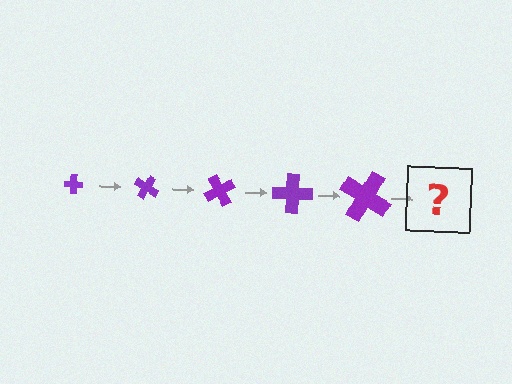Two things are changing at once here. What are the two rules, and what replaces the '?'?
The two rules are that the cross grows larger each step and it rotates 30 degrees each step. The '?' should be a cross, larger than the previous one and rotated 150 degrees from the start.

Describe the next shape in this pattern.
It should be a cross, larger than the previous one and rotated 150 degrees from the start.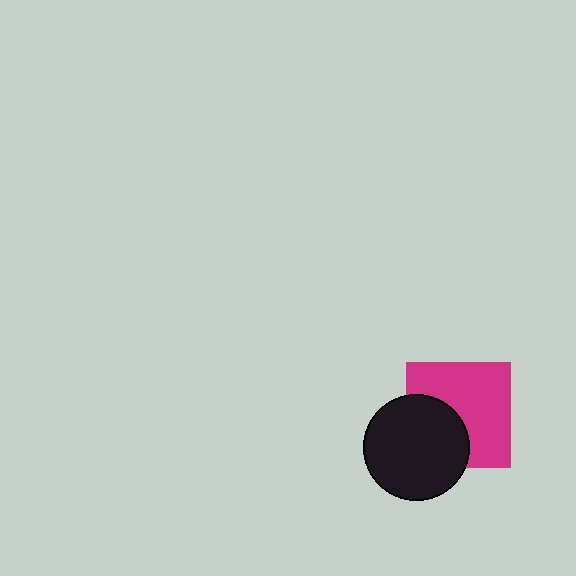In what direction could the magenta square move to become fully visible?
The magenta square could move toward the upper-right. That would shift it out from behind the black circle entirely.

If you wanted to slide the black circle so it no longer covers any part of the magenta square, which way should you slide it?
Slide it toward the lower-left — that is the most direct way to separate the two shapes.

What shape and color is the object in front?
The object in front is a black circle.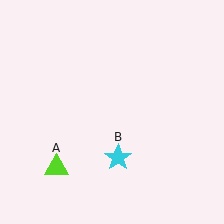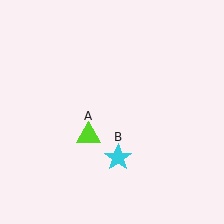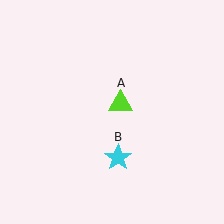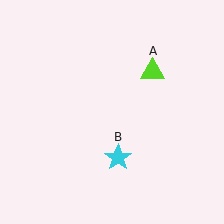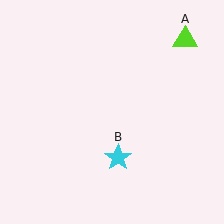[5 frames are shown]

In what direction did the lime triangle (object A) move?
The lime triangle (object A) moved up and to the right.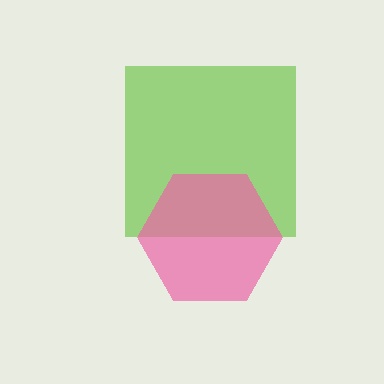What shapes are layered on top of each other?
The layered shapes are: a lime square, a pink hexagon.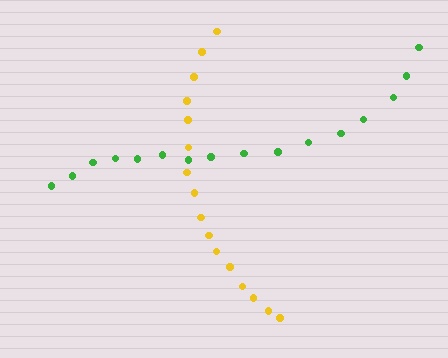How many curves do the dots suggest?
There are 2 distinct paths.